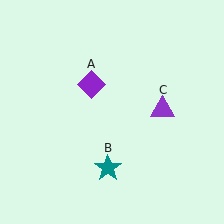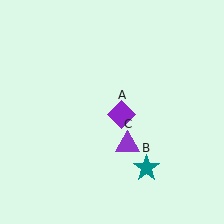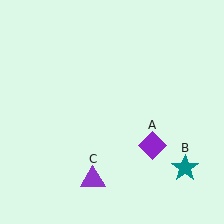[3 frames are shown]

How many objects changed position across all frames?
3 objects changed position: purple diamond (object A), teal star (object B), purple triangle (object C).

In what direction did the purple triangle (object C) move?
The purple triangle (object C) moved down and to the left.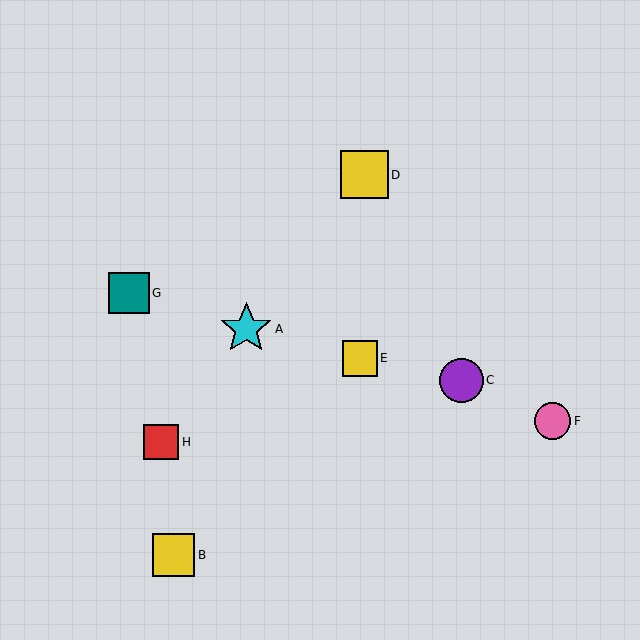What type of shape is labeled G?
Shape G is a teal square.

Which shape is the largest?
The cyan star (labeled A) is the largest.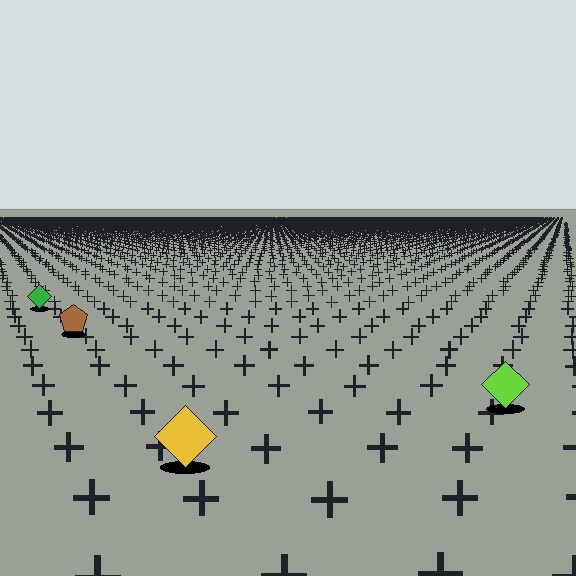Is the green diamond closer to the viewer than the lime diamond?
No. The lime diamond is closer — you can tell from the texture gradient: the ground texture is coarser near it.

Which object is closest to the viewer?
The yellow diamond is closest. The texture marks near it are larger and more spread out.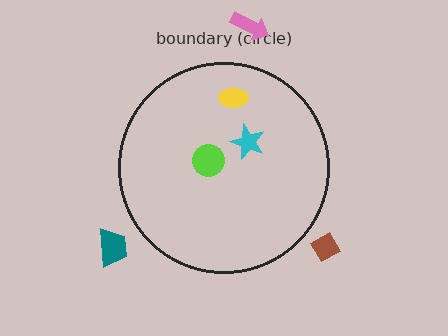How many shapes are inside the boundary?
3 inside, 3 outside.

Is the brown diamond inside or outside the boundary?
Outside.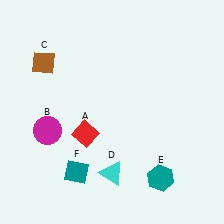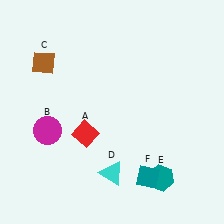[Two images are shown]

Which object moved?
The teal diamond (F) moved right.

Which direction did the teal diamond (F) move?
The teal diamond (F) moved right.